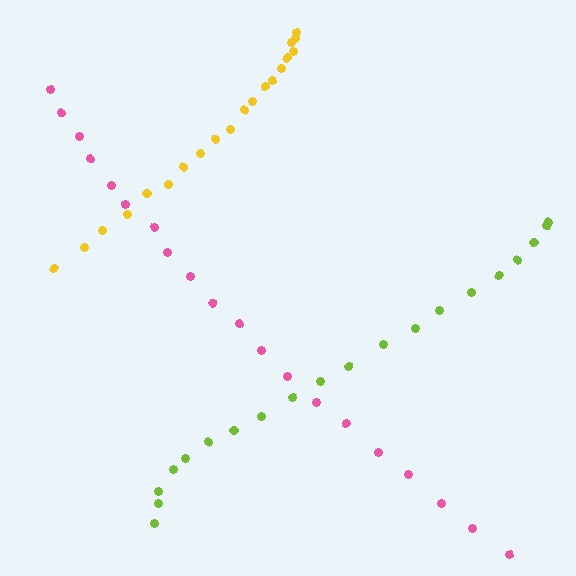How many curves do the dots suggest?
There are 3 distinct paths.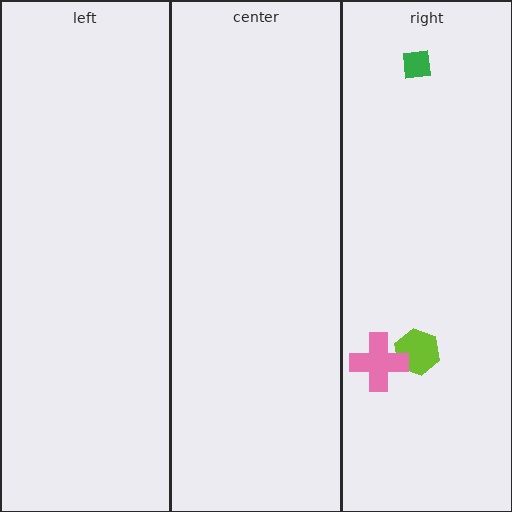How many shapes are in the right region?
3.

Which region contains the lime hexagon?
The right region.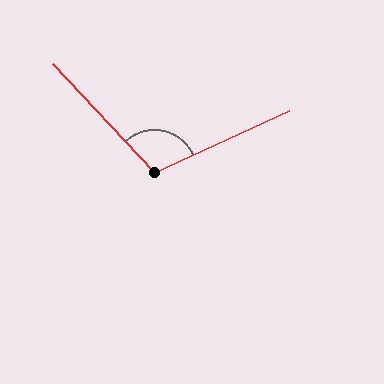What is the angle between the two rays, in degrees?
Approximately 108 degrees.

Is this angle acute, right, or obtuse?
It is obtuse.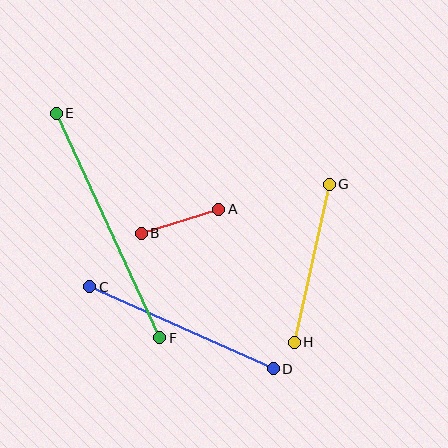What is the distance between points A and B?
The distance is approximately 82 pixels.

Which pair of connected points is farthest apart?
Points E and F are farthest apart.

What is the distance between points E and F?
The distance is approximately 247 pixels.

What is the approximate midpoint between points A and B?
The midpoint is at approximately (180, 221) pixels.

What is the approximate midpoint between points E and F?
The midpoint is at approximately (108, 226) pixels.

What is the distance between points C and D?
The distance is approximately 201 pixels.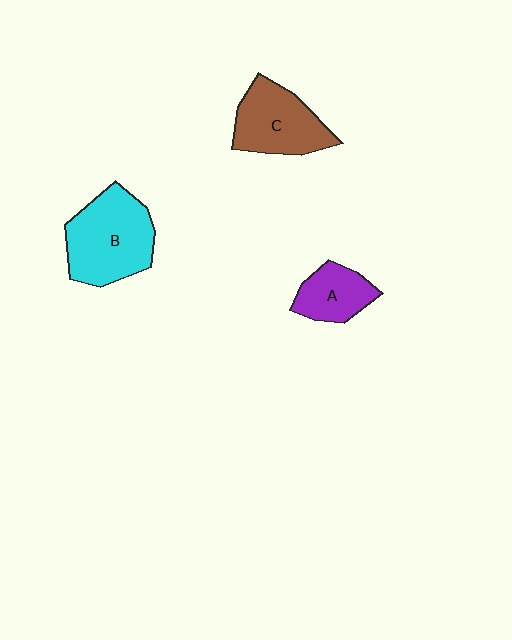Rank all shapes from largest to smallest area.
From largest to smallest: B (cyan), C (brown), A (purple).